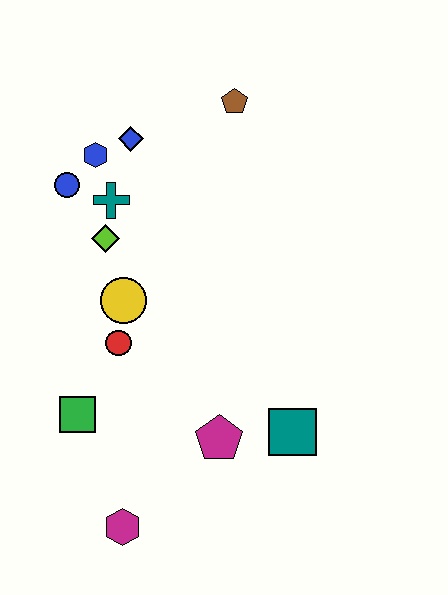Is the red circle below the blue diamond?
Yes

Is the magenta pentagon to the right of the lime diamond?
Yes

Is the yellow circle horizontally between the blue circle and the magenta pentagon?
Yes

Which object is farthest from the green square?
The brown pentagon is farthest from the green square.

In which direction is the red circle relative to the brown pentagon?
The red circle is below the brown pentagon.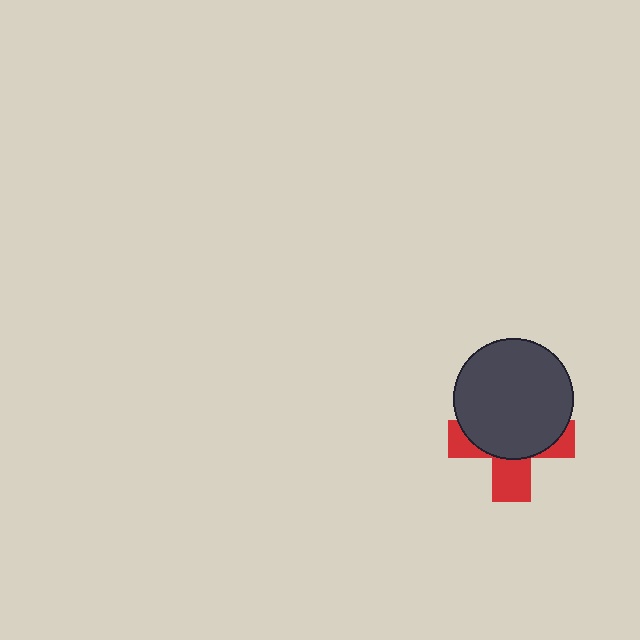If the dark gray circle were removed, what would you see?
You would see the complete red cross.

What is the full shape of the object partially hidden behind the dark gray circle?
The partially hidden object is a red cross.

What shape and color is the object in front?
The object in front is a dark gray circle.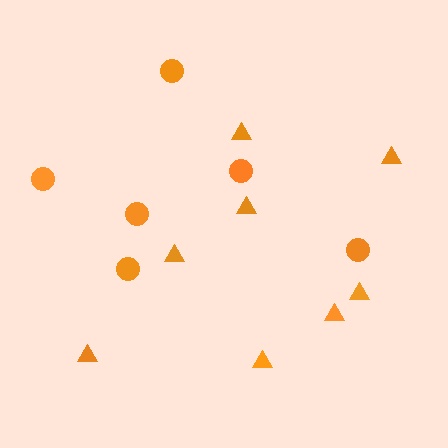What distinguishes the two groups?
There are 2 groups: one group of triangles (8) and one group of circles (6).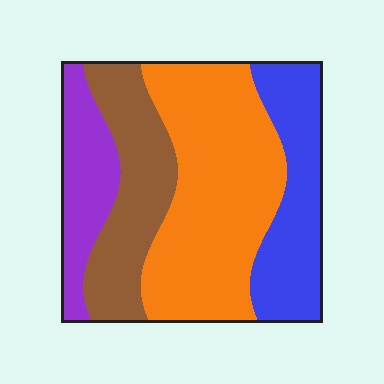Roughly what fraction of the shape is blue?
Blue covers 22% of the shape.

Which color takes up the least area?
Purple, at roughly 15%.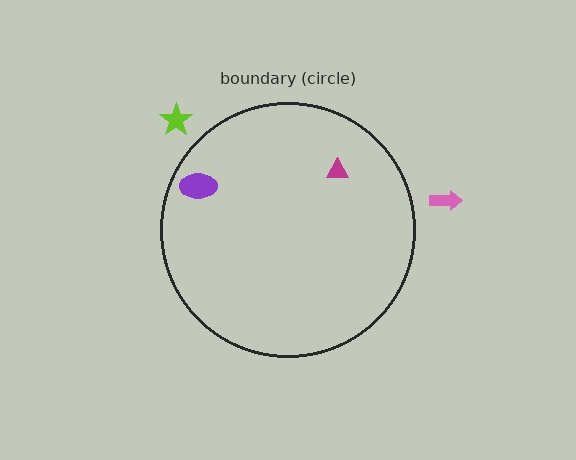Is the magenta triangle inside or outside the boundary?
Inside.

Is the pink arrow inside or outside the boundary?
Outside.